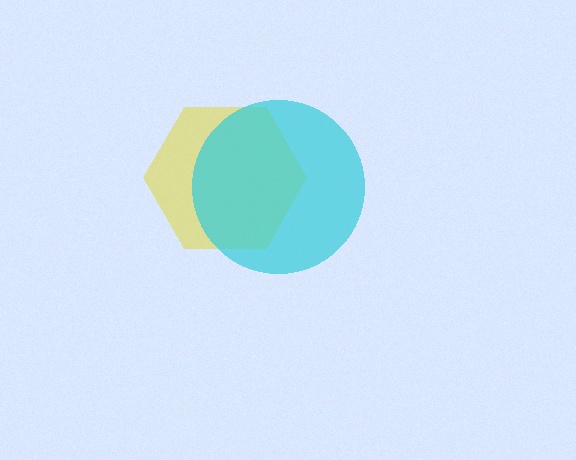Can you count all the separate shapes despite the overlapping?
Yes, there are 2 separate shapes.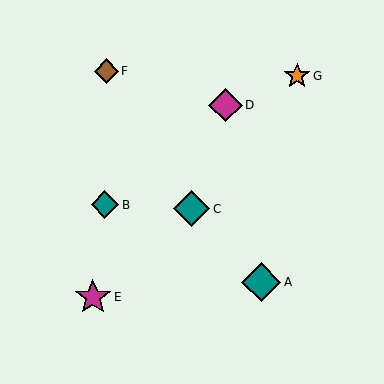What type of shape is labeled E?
Shape E is a magenta star.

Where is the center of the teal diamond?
The center of the teal diamond is at (191, 209).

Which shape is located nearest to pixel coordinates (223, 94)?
The magenta diamond (labeled D) at (226, 105) is nearest to that location.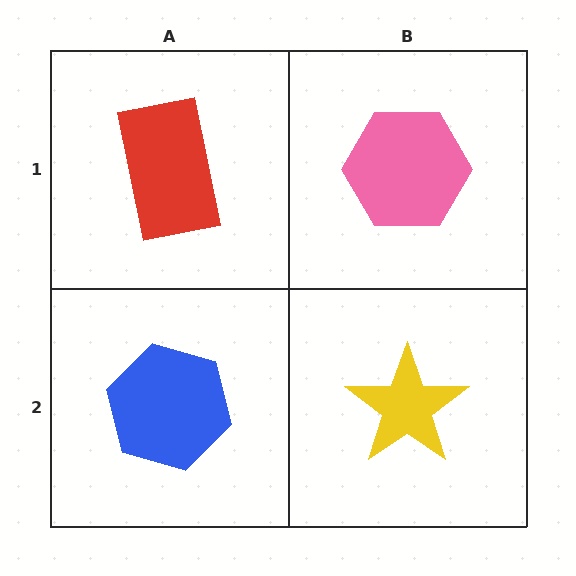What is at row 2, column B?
A yellow star.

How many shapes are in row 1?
2 shapes.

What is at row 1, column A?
A red rectangle.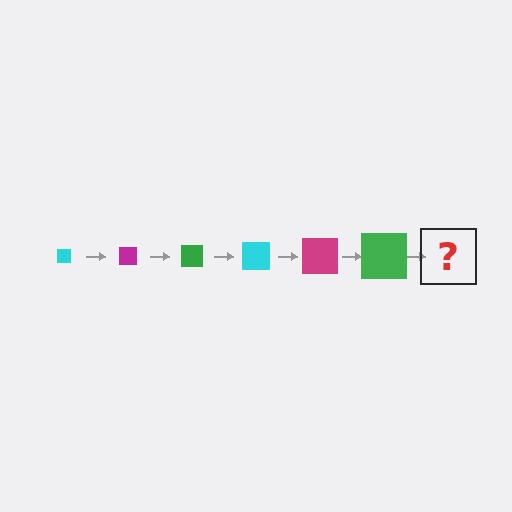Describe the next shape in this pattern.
It should be a cyan square, larger than the previous one.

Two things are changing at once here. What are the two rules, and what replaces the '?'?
The two rules are that the square grows larger each step and the color cycles through cyan, magenta, and green. The '?' should be a cyan square, larger than the previous one.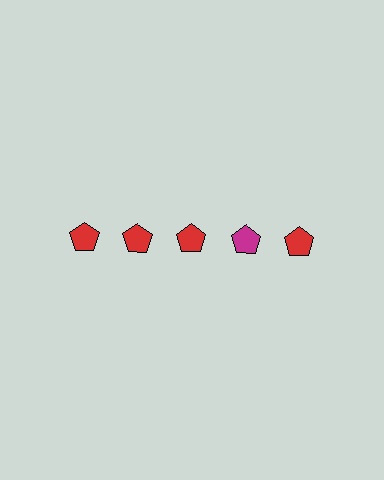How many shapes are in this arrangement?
There are 5 shapes arranged in a grid pattern.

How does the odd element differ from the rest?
It has a different color: magenta instead of red.